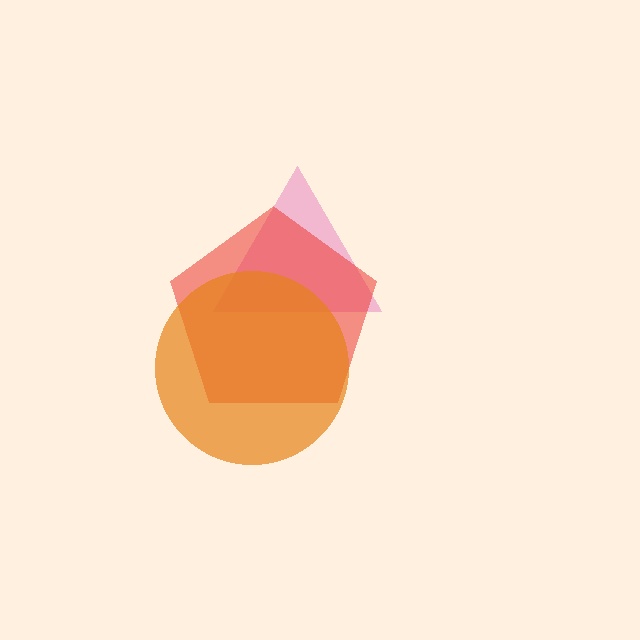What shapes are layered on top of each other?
The layered shapes are: a pink triangle, a red pentagon, an orange circle.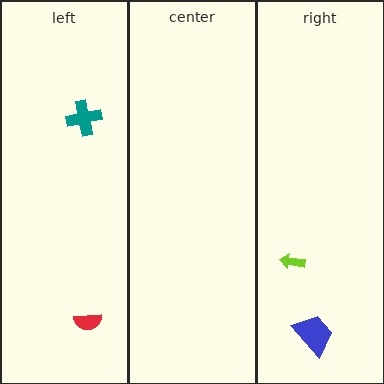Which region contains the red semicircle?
The left region.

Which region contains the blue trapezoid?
The right region.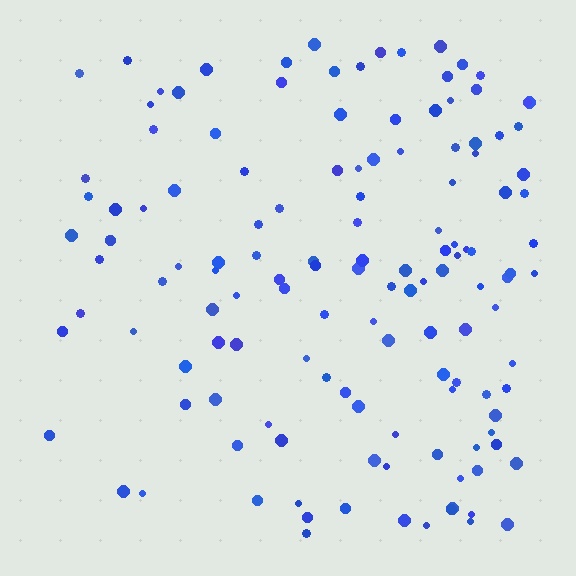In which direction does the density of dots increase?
From left to right, with the right side densest.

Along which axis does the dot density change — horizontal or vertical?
Horizontal.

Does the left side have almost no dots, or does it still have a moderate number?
Still a moderate number, just noticeably fewer than the right.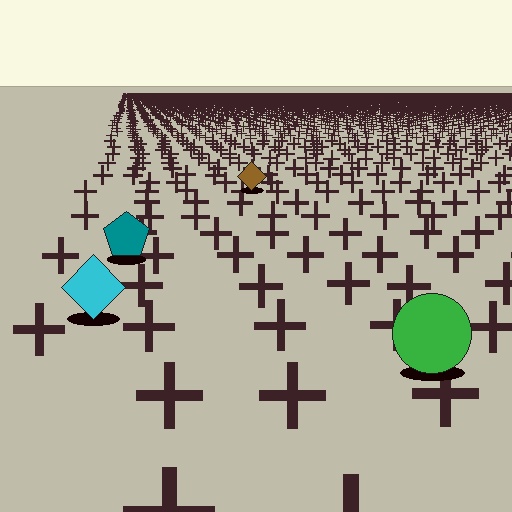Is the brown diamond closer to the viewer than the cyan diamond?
No. The cyan diamond is closer — you can tell from the texture gradient: the ground texture is coarser near it.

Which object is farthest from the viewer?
The brown diamond is farthest from the viewer. It appears smaller and the ground texture around it is denser.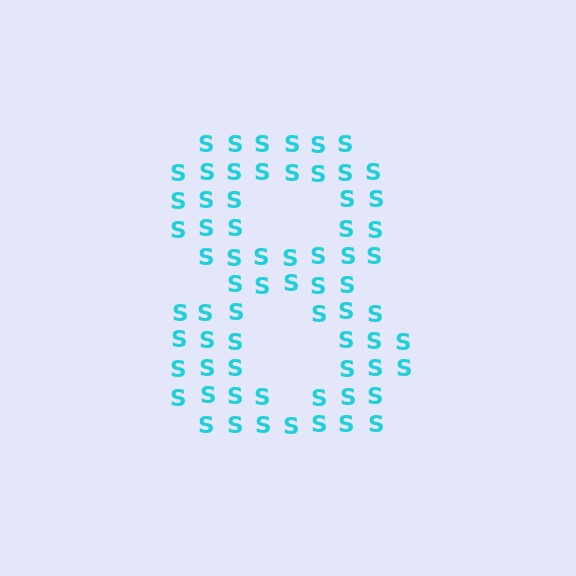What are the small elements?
The small elements are letter S's.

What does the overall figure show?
The overall figure shows the digit 8.